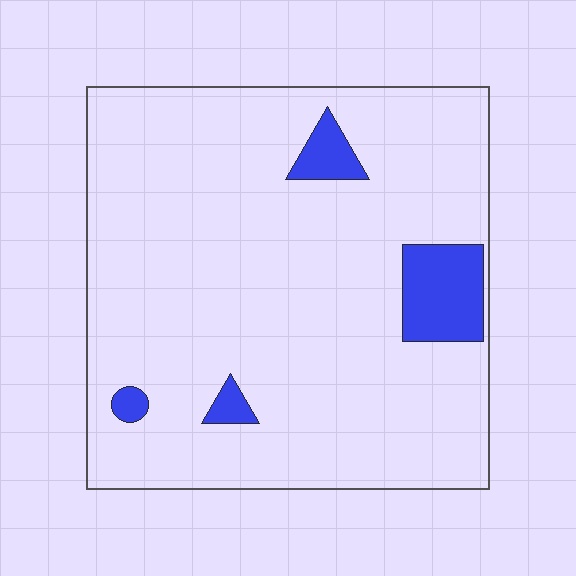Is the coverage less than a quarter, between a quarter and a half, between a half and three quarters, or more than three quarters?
Less than a quarter.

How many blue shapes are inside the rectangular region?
4.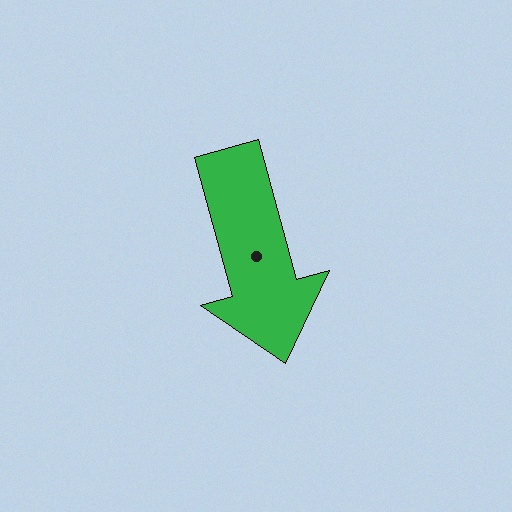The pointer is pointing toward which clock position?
Roughly 5 o'clock.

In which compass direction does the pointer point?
South.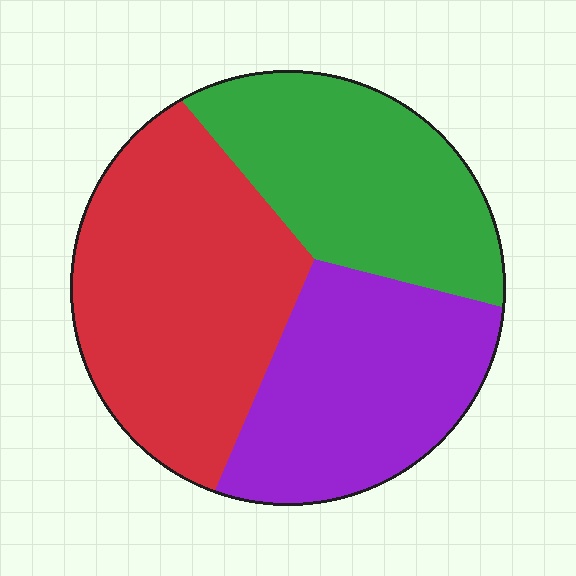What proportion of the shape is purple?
Purple takes up about one third (1/3) of the shape.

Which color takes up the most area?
Red, at roughly 40%.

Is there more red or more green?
Red.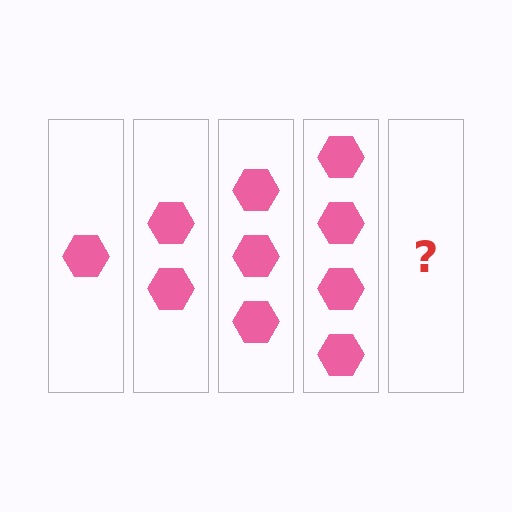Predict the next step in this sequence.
The next step is 5 hexagons.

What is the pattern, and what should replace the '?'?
The pattern is that each step adds one more hexagon. The '?' should be 5 hexagons.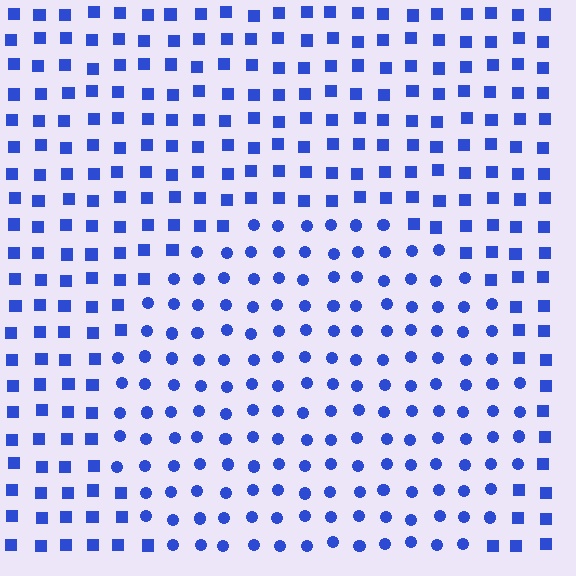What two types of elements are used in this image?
The image uses circles inside the circle region and squares outside it.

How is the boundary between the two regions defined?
The boundary is defined by a change in element shape: circles inside vs. squares outside. All elements share the same color and spacing.